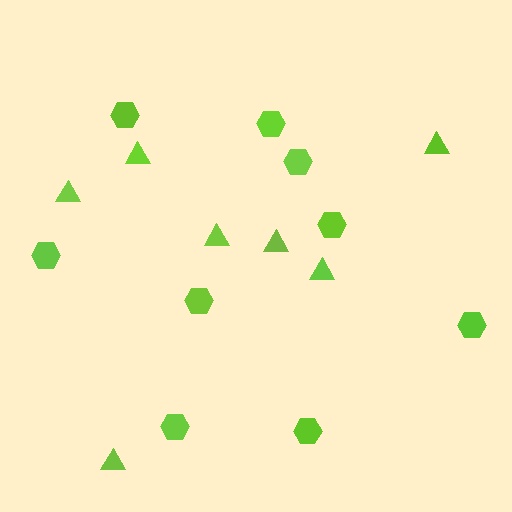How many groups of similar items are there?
There are 2 groups: one group of triangles (7) and one group of hexagons (9).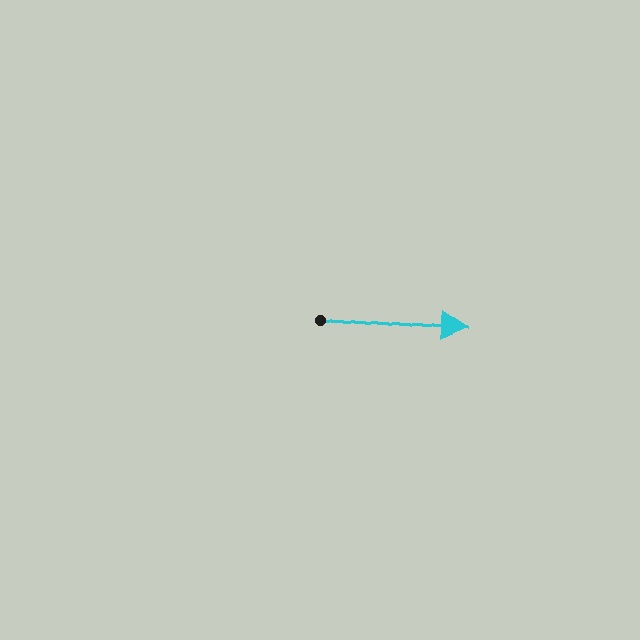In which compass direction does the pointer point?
East.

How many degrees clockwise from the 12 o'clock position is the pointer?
Approximately 95 degrees.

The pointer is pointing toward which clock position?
Roughly 3 o'clock.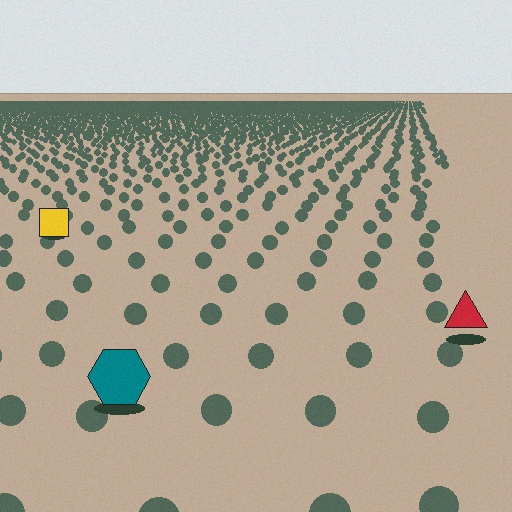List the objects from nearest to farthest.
From nearest to farthest: the teal hexagon, the red triangle, the yellow square.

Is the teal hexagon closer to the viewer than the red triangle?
Yes. The teal hexagon is closer — you can tell from the texture gradient: the ground texture is coarser near it.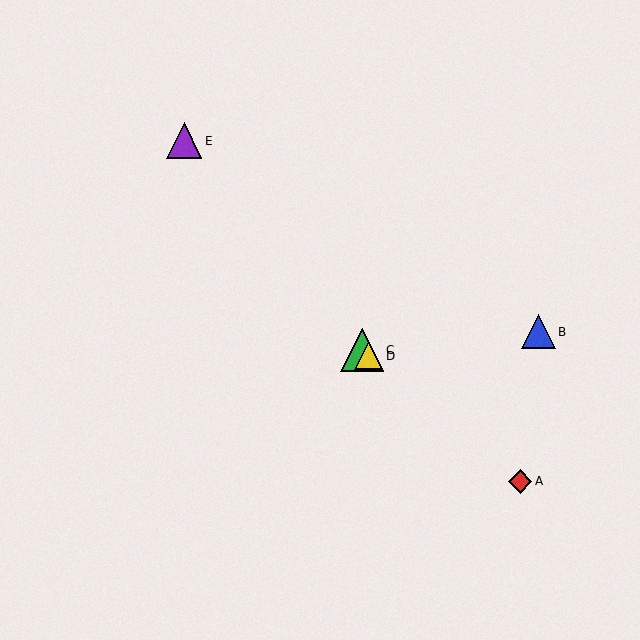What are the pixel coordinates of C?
Object C is at (362, 350).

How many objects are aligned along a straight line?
3 objects (A, C, D) are aligned along a straight line.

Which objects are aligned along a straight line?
Objects A, C, D are aligned along a straight line.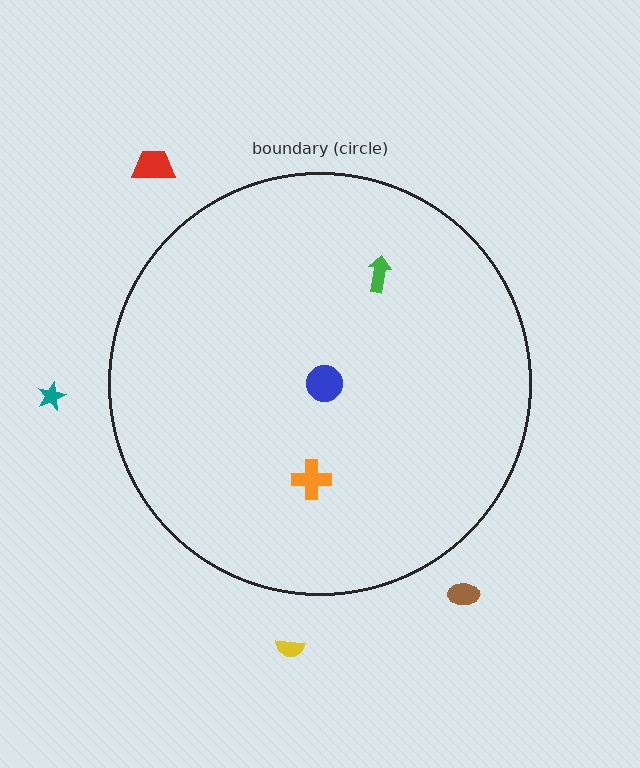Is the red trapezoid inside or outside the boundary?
Outside.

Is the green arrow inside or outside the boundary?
Inside.